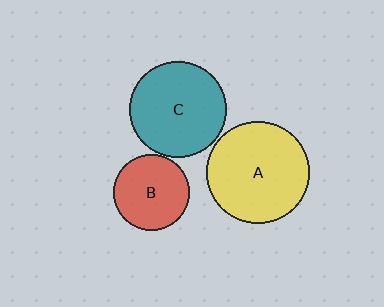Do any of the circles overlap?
No, none of the circles overlap.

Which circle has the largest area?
Circle A (yellow).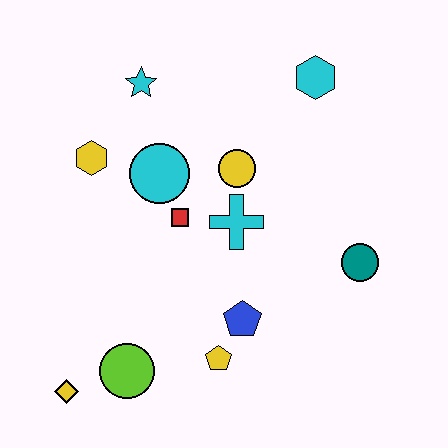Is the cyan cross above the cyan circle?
No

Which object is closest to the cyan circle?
The red square is closest to the cyan circle.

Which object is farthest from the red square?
The yellow diamond is farthest from the red square.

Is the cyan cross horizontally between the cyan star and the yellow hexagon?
No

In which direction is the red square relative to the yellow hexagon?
The red square is to the right of the yellow hexagon.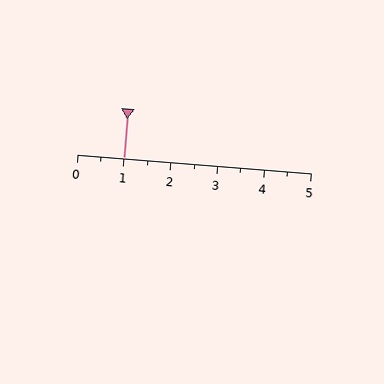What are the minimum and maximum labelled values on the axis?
The axis runs from 0 to 5.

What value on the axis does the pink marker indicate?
The marker indicates approximately 1.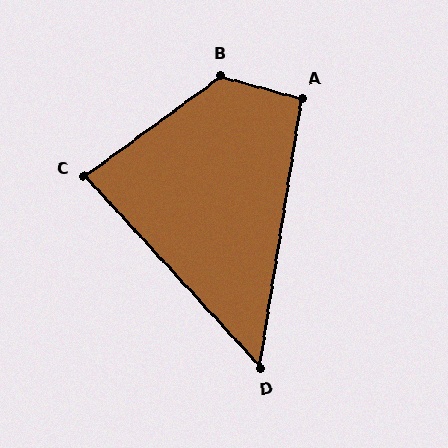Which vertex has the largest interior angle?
B, at approximately 128 degrees.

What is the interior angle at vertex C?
Approximately 84 degrees (acute).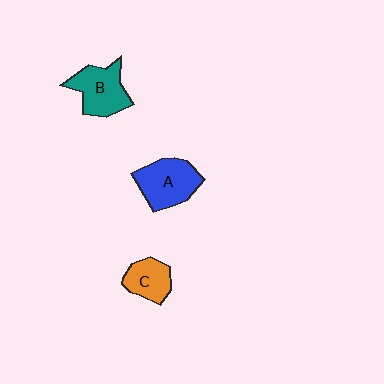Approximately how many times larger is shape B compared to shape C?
Approximately 1.4 times.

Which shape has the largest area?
Shape A (blue).